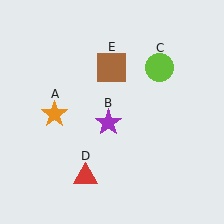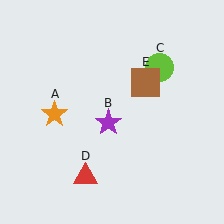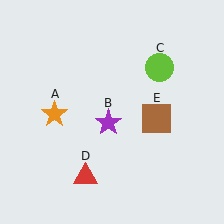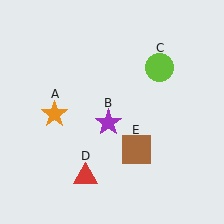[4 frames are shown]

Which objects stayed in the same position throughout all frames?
Orange star (object A) and purple star (object B) and lime circle (object C) and red triangle (object D) remained stationary.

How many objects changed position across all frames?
1 object changed position: brown square (object E).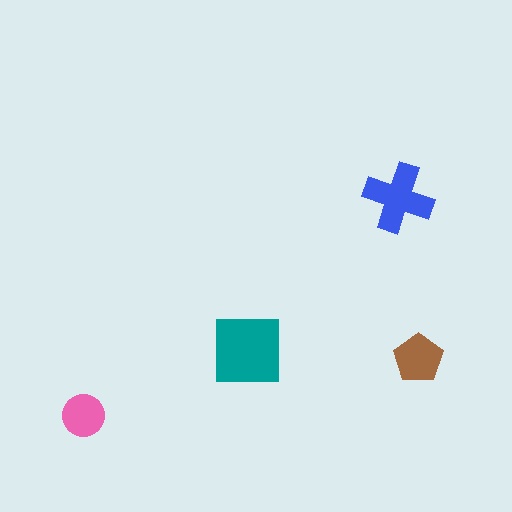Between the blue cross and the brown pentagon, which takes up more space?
The blue cross.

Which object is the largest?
The teal square.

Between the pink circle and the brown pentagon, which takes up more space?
The brown pentagon.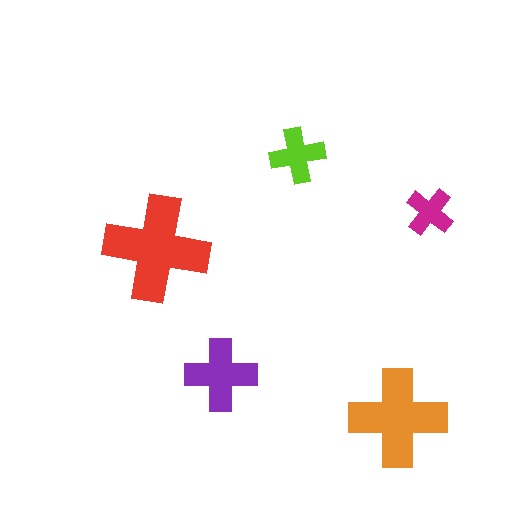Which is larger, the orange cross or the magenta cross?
The orange one.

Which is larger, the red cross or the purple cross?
The red one.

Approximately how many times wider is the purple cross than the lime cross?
About 1.5 times wider.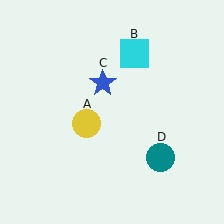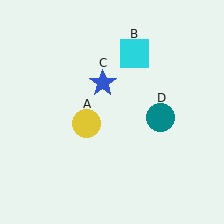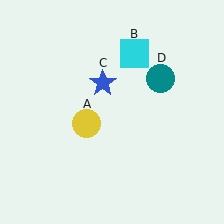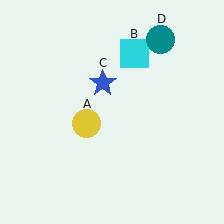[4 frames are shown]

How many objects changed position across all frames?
1 object changed position: teal circle (object D).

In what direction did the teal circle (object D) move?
The teal circle (object D) moved up.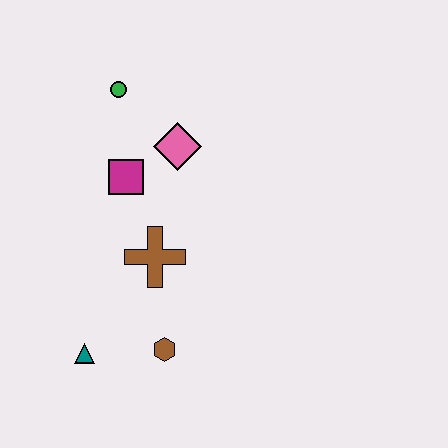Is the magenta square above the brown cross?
Yes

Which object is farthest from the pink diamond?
The teal triangle is farthest from the pink diamond.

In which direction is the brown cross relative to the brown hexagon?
The brown cross is above the brown hexagon.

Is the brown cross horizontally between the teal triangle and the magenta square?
No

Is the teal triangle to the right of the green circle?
No